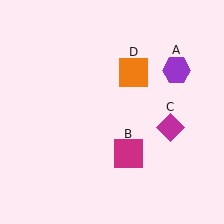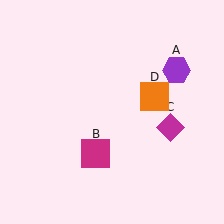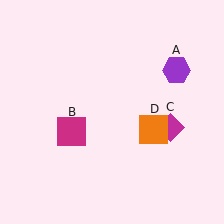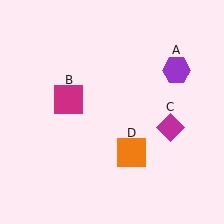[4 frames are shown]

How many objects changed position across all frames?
2 objects changed position: magenta square (object B), orange square (object D).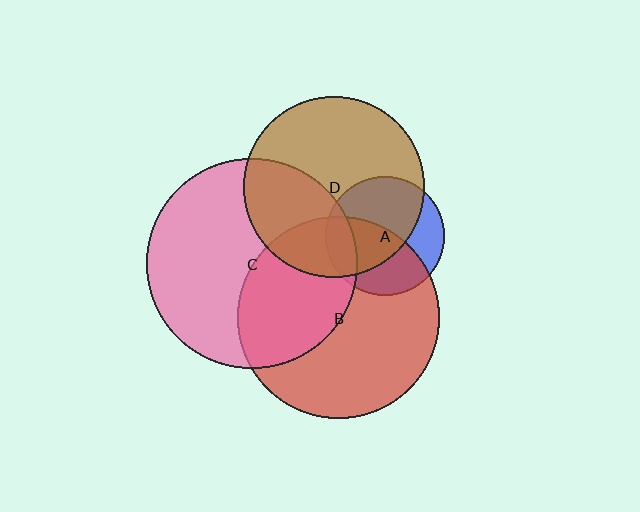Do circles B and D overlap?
Yes.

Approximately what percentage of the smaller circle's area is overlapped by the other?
Approximately 25%.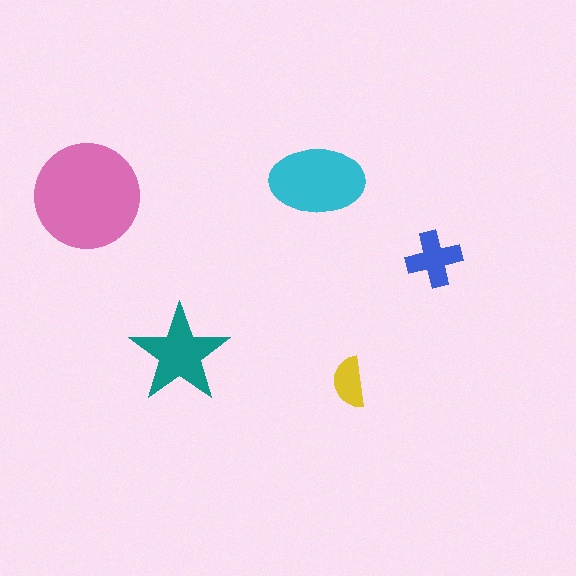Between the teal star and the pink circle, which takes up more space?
The pink circle.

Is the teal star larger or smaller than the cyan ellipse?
Smaller.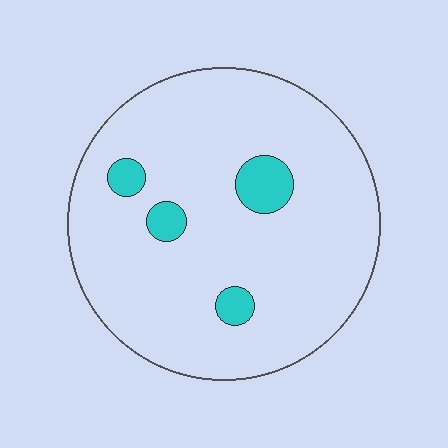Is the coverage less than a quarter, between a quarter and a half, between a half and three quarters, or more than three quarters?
Less than a quarter.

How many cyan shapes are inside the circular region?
4.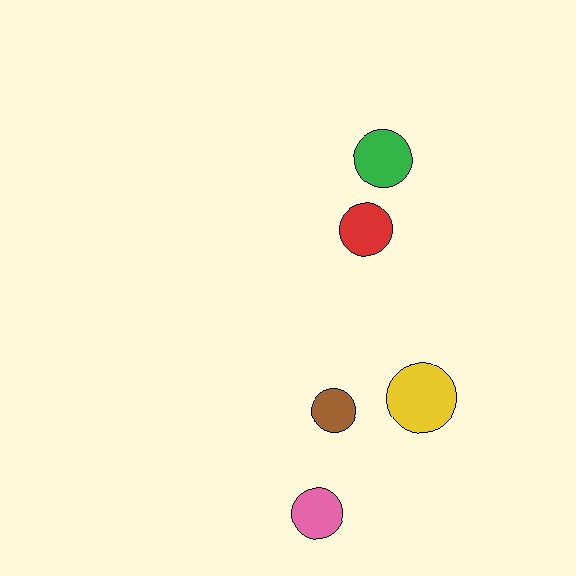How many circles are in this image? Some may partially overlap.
There are 5 circles.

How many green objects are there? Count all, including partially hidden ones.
There is 1 green object.